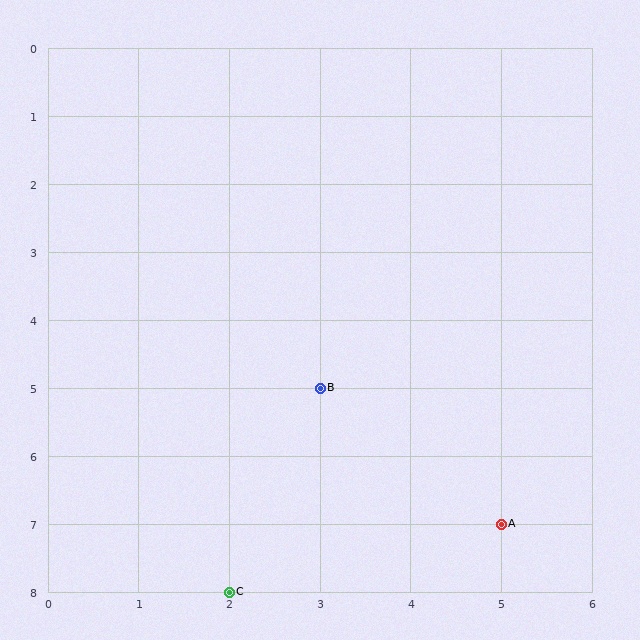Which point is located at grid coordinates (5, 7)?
Point A is at (5, 7).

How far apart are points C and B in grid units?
Points C and B are 1 column and 3 rows apart (about 3.2 grid units diagonally).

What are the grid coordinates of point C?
Point C is at grid coordinates (2, 8).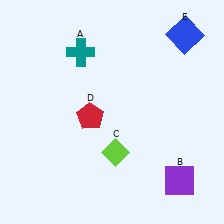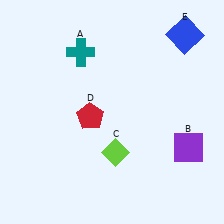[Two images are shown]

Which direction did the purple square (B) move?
The purple square (B) moved up.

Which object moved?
The purple square (B) moved up.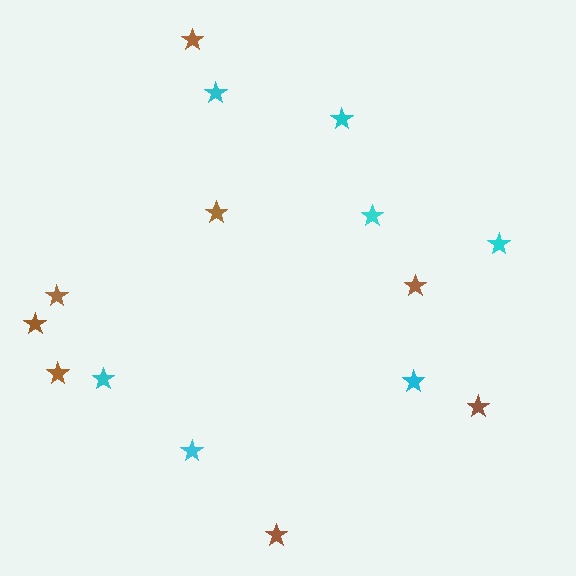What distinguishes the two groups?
There are 2 groups: one group of brown stars (8) and one group of cyan stars (7).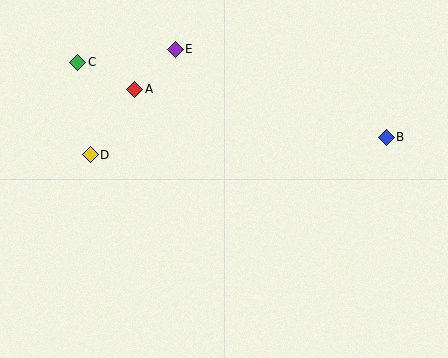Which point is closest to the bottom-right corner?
Point B is closest to the bottom-right corner.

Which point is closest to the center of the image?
Point A at (135, 89) is closest to the center.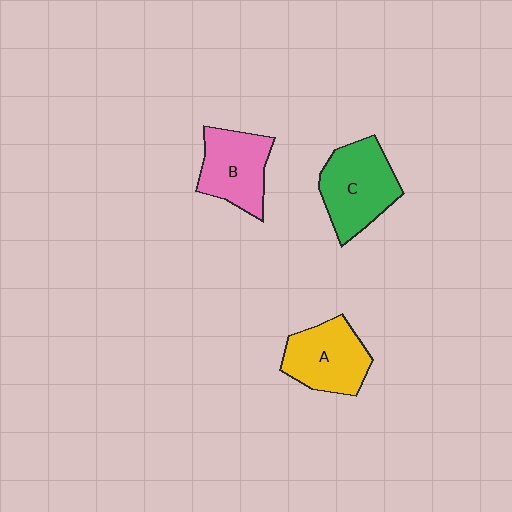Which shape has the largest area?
Shape C (green).